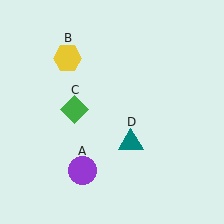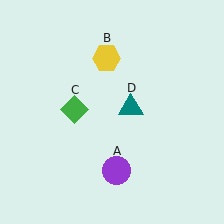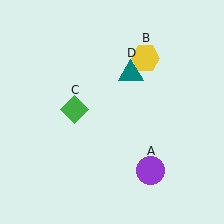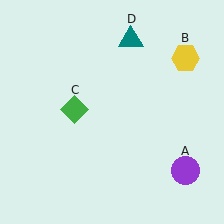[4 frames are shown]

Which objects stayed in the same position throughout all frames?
Green diamond (object C) remained stationary.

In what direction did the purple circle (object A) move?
The purple circle (object A) moved right.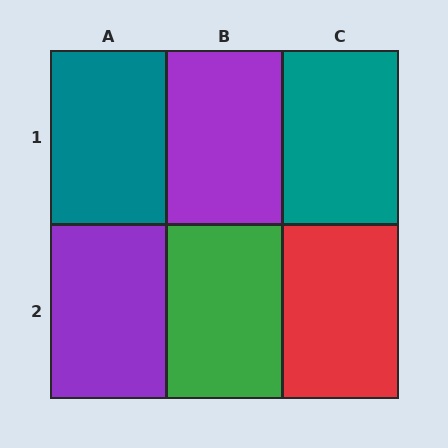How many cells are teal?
2 cells are teal.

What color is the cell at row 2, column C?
Red.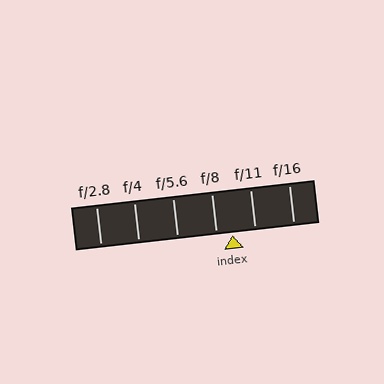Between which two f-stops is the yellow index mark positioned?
The index mark is between f/8 and f/11.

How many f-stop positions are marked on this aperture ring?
There are 6 f-stop positions marked.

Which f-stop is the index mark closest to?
The index mark is closest to f/8.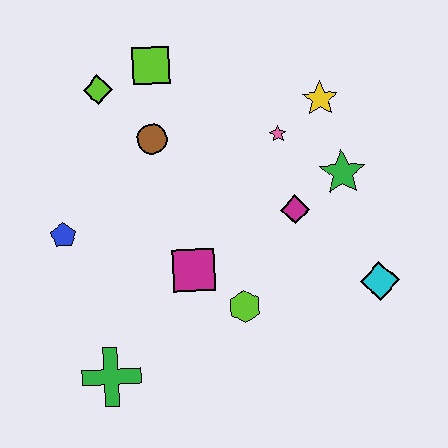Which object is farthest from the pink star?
The green cross is farthest from the pink star.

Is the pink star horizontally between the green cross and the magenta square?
No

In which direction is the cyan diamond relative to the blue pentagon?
The cyan diamond is to the right of the blue pentagon.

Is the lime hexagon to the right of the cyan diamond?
No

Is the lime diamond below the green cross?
No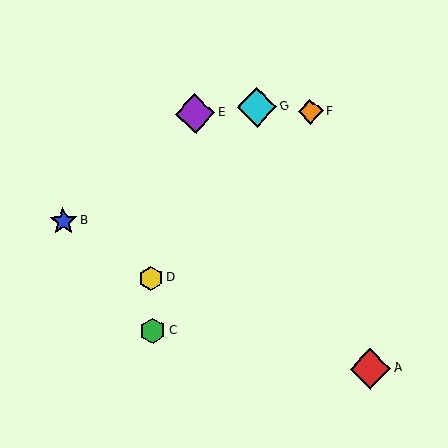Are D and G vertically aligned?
No, D is at x≈151 and G is at x≈257.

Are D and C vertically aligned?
Yes, both are at x≈151.